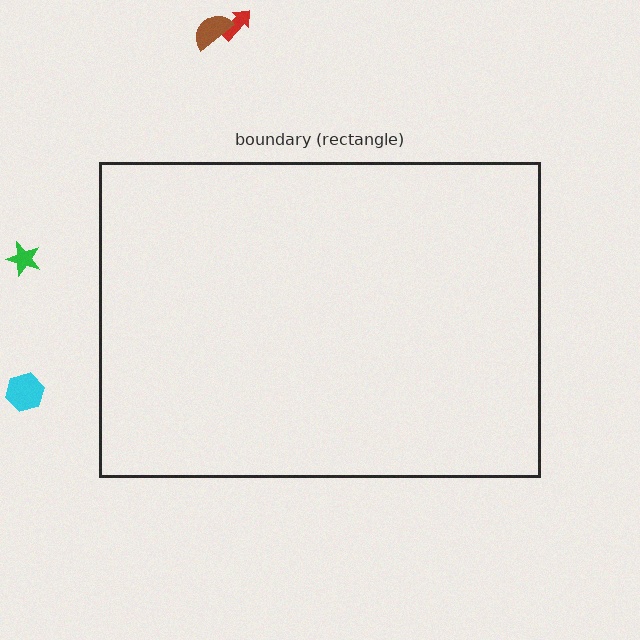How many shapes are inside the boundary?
0 inside, 4 outside.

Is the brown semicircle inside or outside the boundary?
Outside.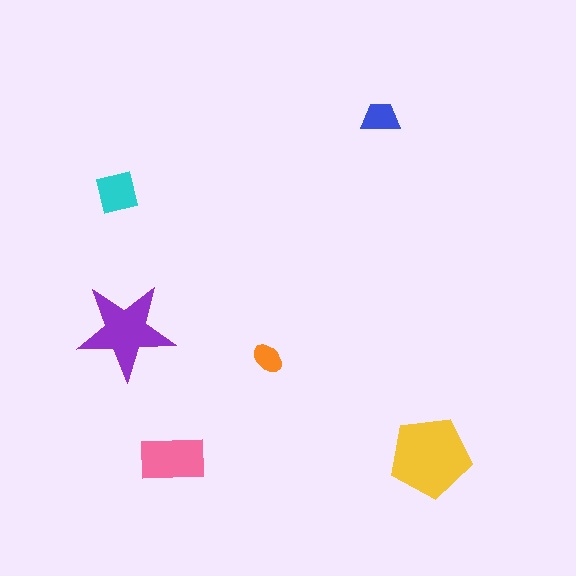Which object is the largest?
The yellow pentagon.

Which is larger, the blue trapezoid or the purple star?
The purple star.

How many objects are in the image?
There are 6 objects in the image.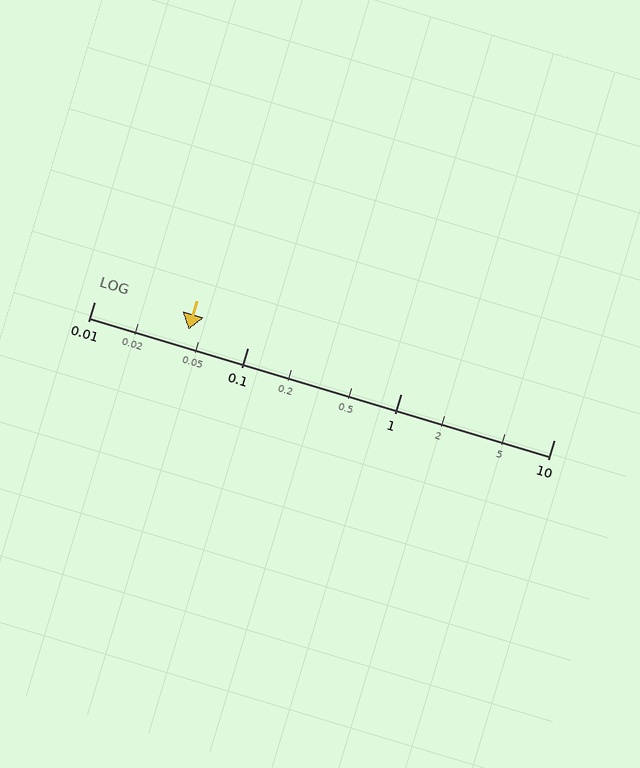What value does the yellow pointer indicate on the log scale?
The pointer indicates approximately 0.041.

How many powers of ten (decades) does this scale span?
The scale spans 3 decades, from 0.01 to 10.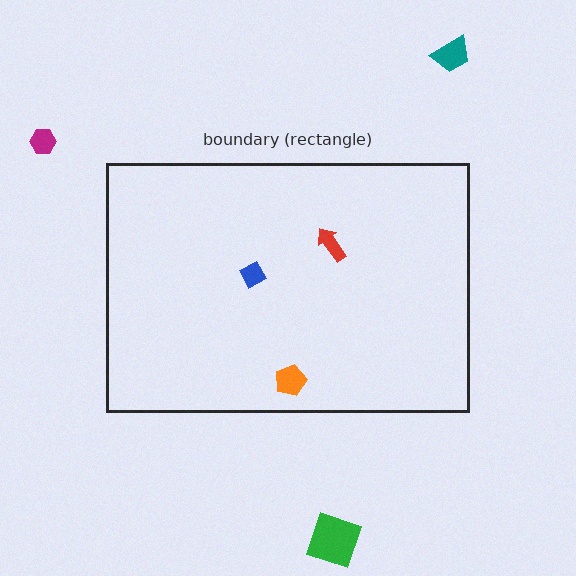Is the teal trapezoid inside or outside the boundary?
Outside.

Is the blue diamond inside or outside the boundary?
Inside.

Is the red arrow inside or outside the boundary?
Inside.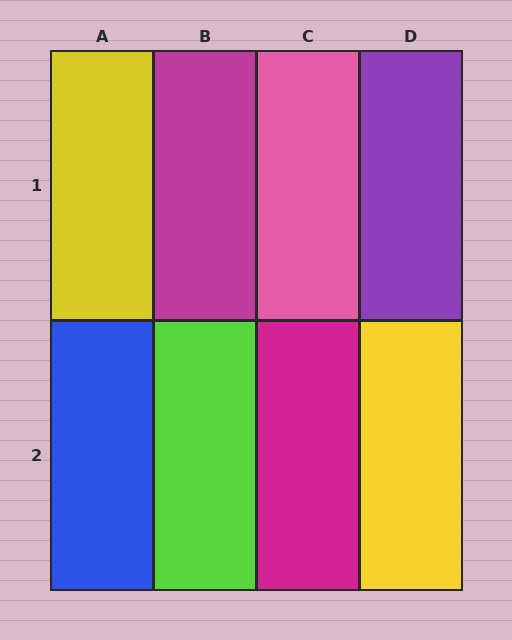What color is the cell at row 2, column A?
Blue.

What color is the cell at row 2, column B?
Lime.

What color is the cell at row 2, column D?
Yellow.